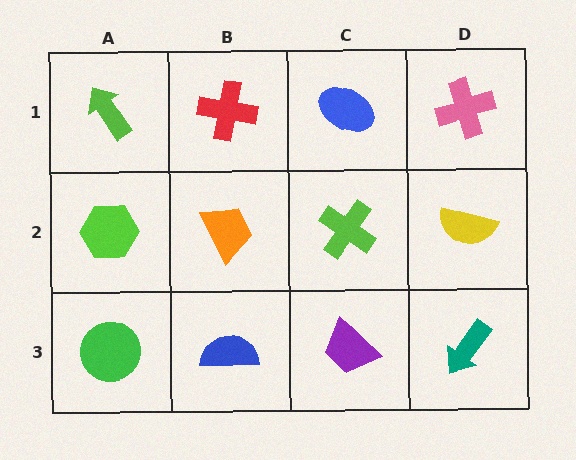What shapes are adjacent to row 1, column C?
A lime cross (row 2, column C), a red cross (row 1, column B), a pink cross (row 1, column D).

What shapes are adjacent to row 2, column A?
A lime arrow (row 1, column A), a green circle (row 3, column A), an orange trapezoid (row 2, column B).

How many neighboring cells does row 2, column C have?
4.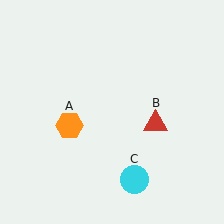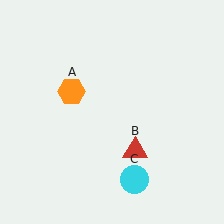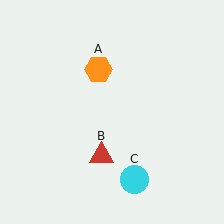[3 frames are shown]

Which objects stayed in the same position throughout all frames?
Cyan circle (object C) remained stationary.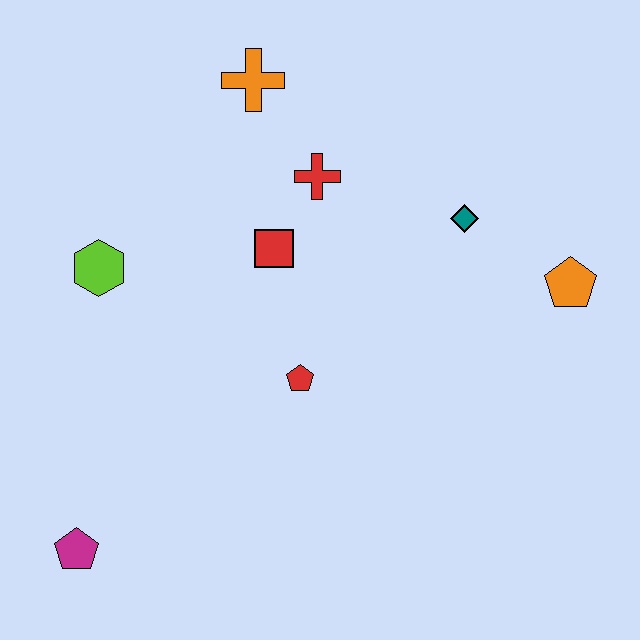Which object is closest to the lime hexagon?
The red square is closest to the lime hexagon.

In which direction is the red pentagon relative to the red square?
The red pentagon is below the red square.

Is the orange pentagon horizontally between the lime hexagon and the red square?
No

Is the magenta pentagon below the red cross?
Yes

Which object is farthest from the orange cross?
The magenta pentagon is farthest from the orange cross.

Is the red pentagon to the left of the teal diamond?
Yes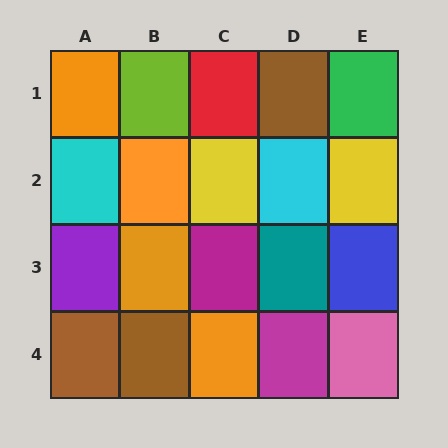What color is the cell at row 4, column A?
Brown.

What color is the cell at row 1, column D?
Brown.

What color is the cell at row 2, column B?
Orange.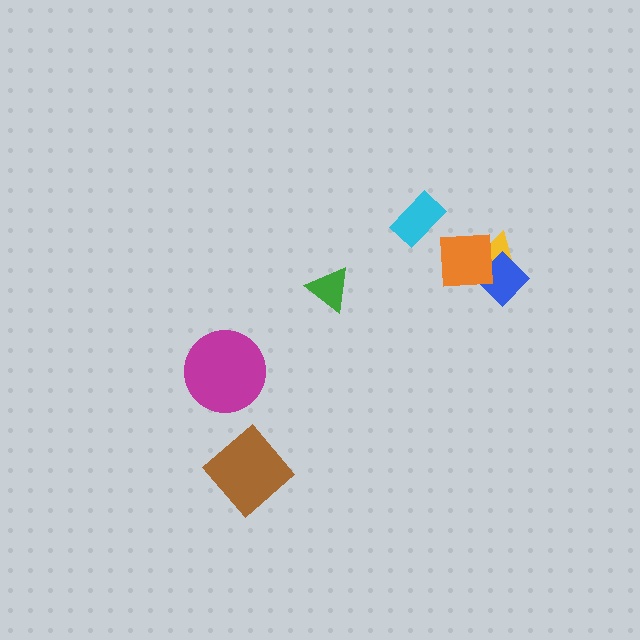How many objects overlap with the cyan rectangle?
0 objects overlap with the cyan rectangle.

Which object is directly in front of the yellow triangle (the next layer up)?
The blue diamond is directly in front of the yellow triangle.